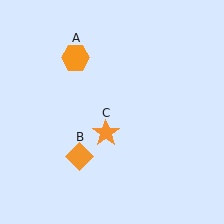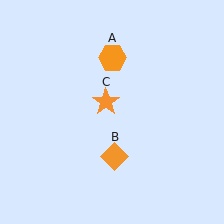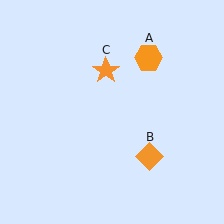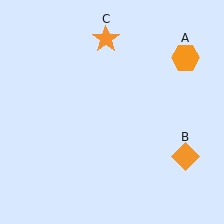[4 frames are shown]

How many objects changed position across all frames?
3 objects changed position: orange hexagon (object A), orange diamond (object B), orange star (object C).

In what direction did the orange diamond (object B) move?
The orange diamond (object B) moved right.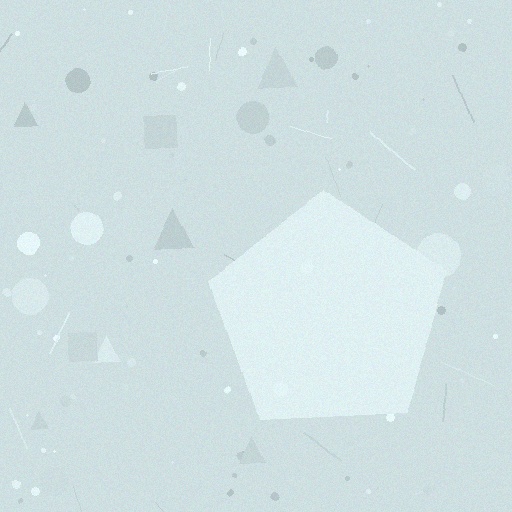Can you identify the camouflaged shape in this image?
The camouflaged shape is a pentagon.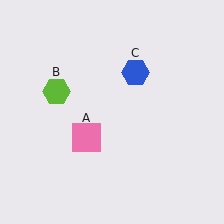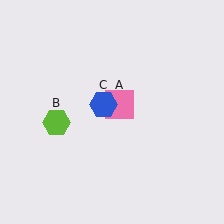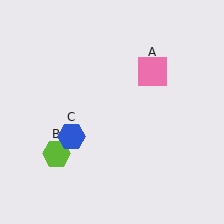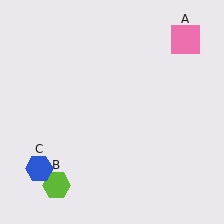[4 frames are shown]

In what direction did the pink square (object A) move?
The pink square (object A) moved up and to the right.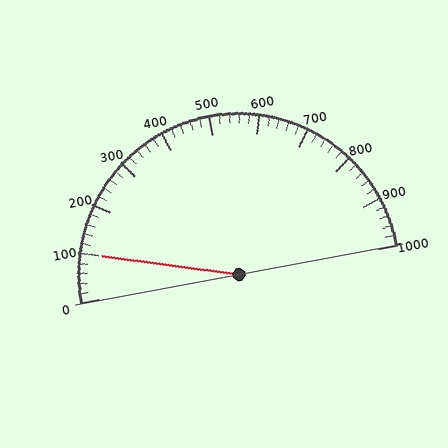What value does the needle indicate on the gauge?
The needle indicates approximately 100.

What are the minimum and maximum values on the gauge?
The gauge ranges from 0 to 1000.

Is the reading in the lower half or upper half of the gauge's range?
The reading is in the lower half of the range (0 to 1000).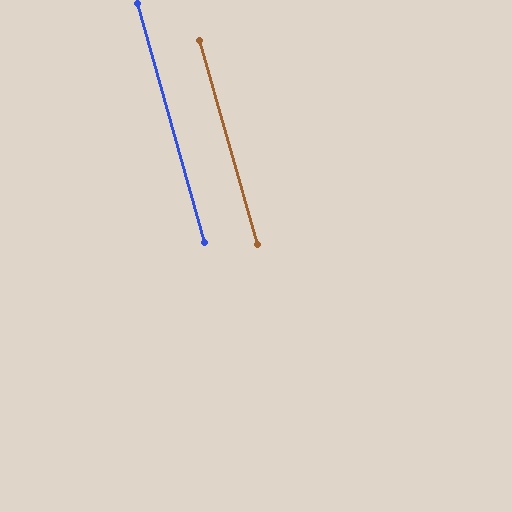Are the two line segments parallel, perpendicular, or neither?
Parallel — their directions differ by only 0.0°.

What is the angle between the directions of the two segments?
Approximately 0 degrees.